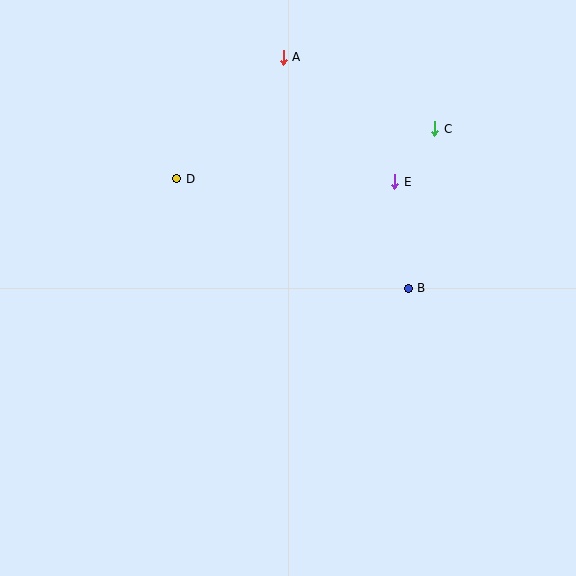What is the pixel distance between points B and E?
The distance between B and E is 107 pixels.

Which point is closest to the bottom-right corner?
Point B is closest to the bottom-right corner.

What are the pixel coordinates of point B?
Point B is at (408, 288).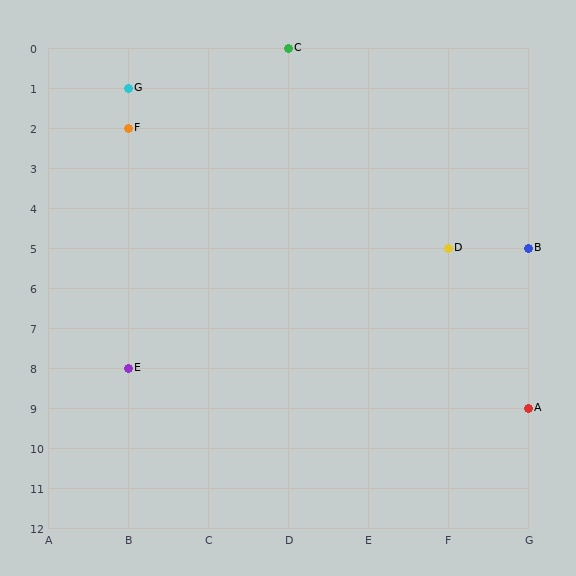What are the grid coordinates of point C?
Point C is at grid coordinates (D, 0).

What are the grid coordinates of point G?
Point G is at grid coordinates (B, 1).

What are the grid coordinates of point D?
Point D is at grid coordinates (F, 5).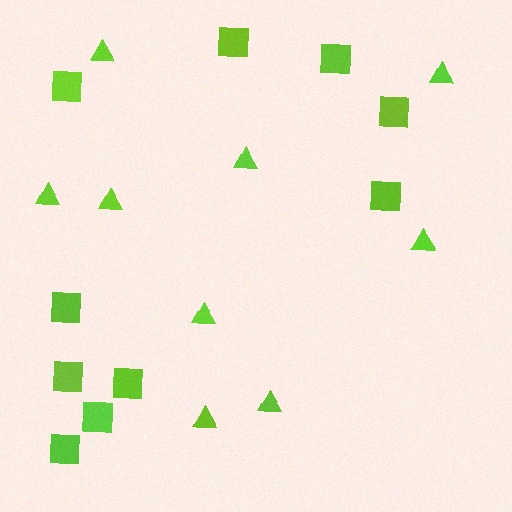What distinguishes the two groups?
There are 2 groups: one group of triangles (9) and one group of squares (10).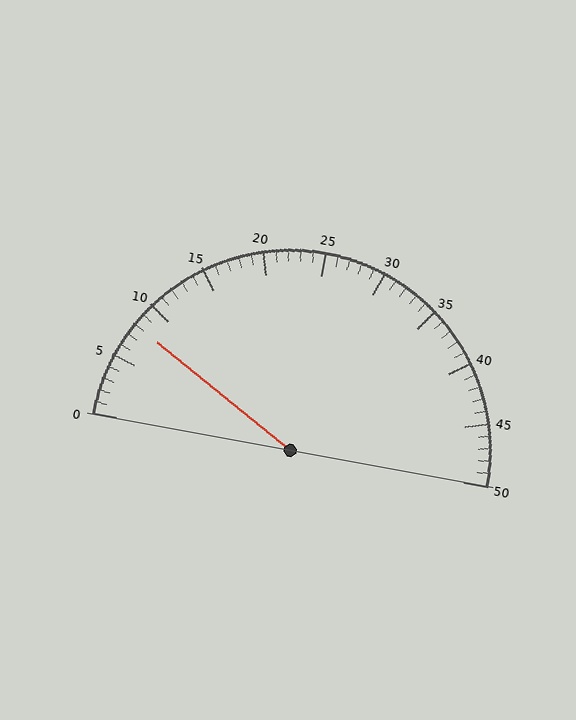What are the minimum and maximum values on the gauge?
The gauge ranges from 0 to 50.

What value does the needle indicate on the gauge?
The needle indicates approximately 8.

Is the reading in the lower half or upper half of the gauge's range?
The reading is in the lower half of the range (0 to 50).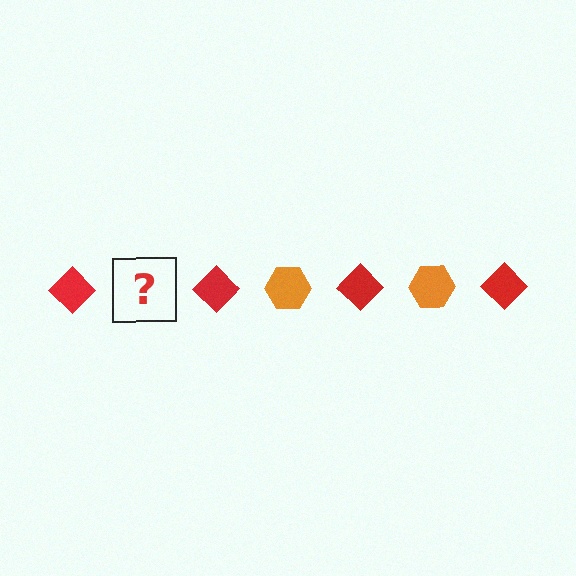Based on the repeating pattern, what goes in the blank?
The blank should be an orange hexagon.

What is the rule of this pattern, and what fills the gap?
The rule is that the pattern alternates between red diamond and orange hexagon. The gap should be filled with an orange hexagon.